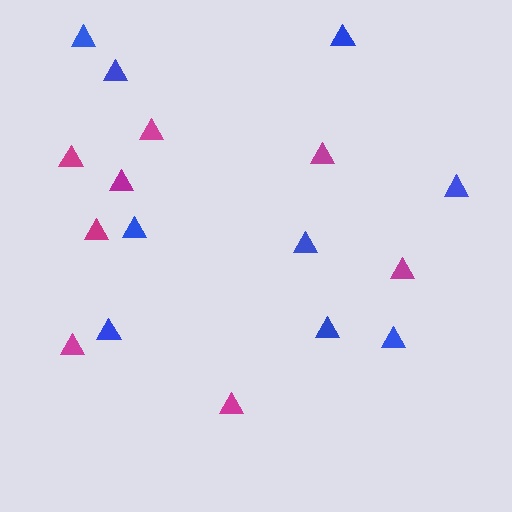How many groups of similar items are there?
There are 2 groups: one group of magenta triangles (8) and one group of blue triangles (9).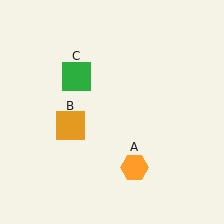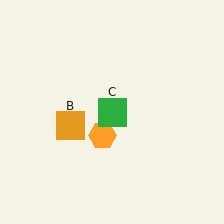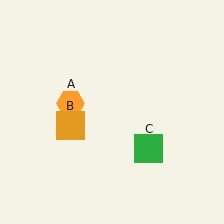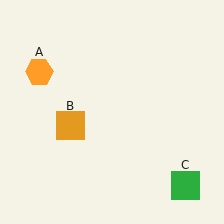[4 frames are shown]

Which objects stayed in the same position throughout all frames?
Orange square (object B) remained stationary.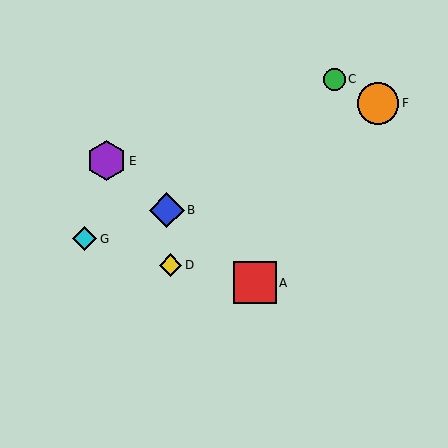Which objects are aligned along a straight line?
Objects A, B, E are aligned along a straight line.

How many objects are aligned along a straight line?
3 objects (A, B, E) are aligned along a straight line.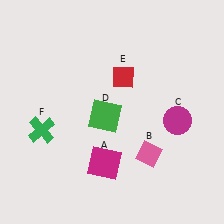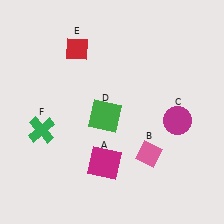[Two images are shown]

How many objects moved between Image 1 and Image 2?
1 object moved between the two images.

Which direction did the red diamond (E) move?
The red diamond (E) moved left.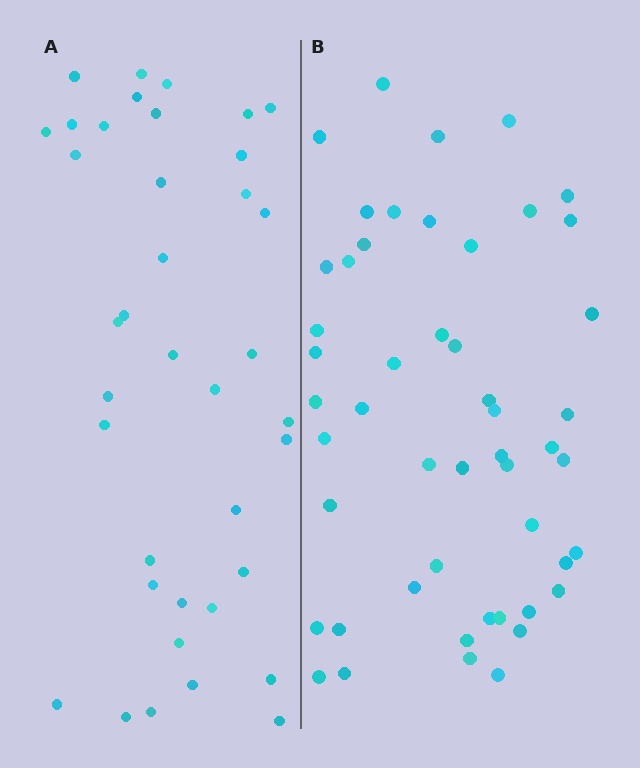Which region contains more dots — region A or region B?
Region B (the right region) has more dots.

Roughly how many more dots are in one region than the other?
Region B has roughly 12 or so more dots than region A.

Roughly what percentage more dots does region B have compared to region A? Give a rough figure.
About 30% more.